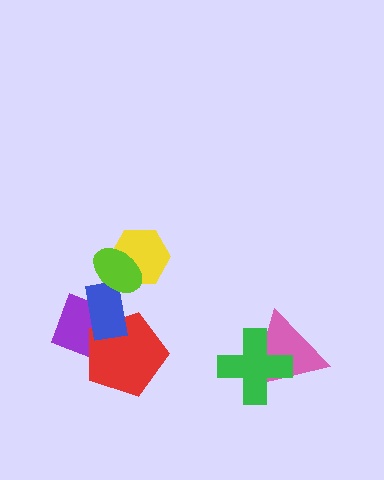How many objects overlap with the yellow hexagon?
1 object overlaps with the yellow hexagon.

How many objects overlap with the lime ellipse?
2 objects overlap with the lime ellipse.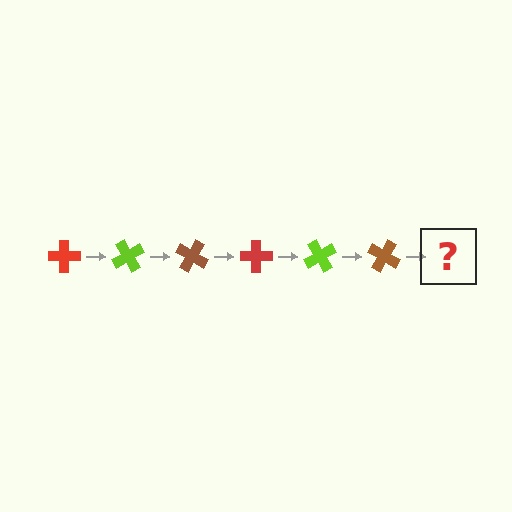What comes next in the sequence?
The next element should be a red cross, rotated 360 degrees from the start.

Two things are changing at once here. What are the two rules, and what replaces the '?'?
The two rules are that it rotates 60 degrees each step and the color cycles through red, lime, and brown. The '?' should be a red cross, rotated 360 degrees from the start.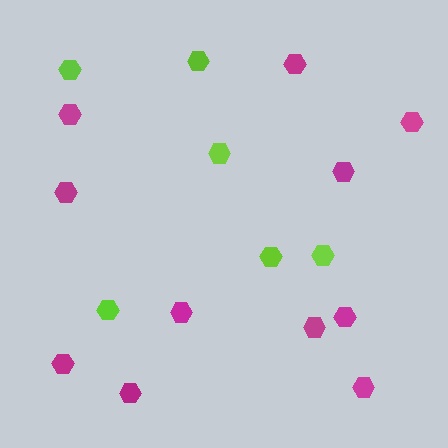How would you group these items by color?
There are 2 groups: one group of magenta hexagons (11) and one group of lime hexagons (6).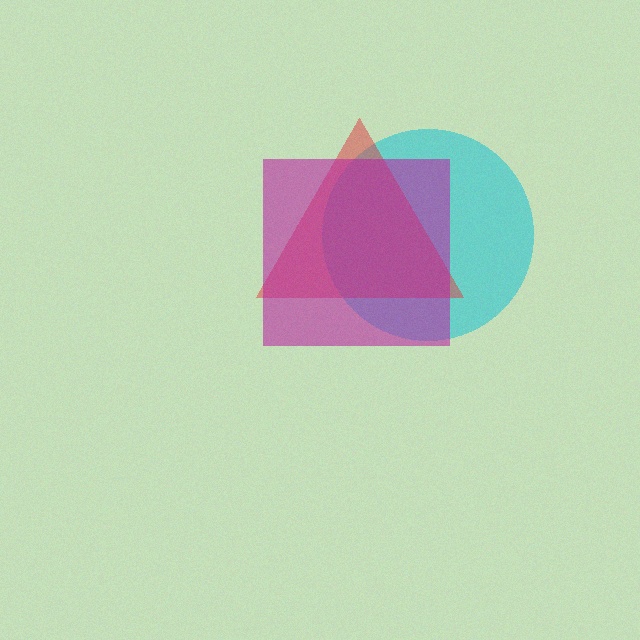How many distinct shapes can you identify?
There are 3 distinct shapes: a cyan circle, a red triangle, a magenta square.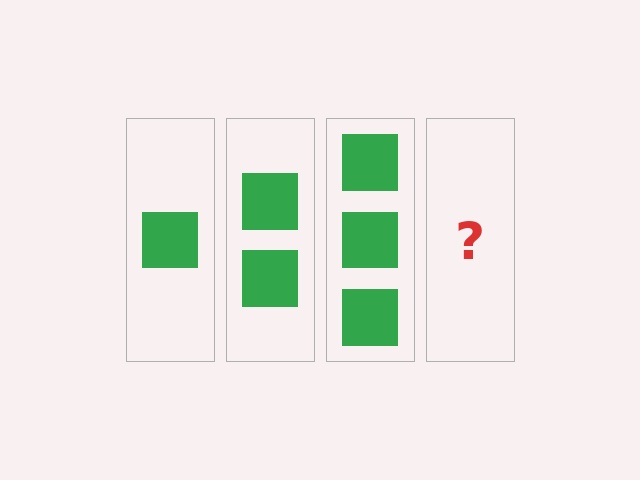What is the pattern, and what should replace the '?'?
The pattern is that each step adds one more square. The '?' should be 4 squares.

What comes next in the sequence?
The next element should be 4 squares.